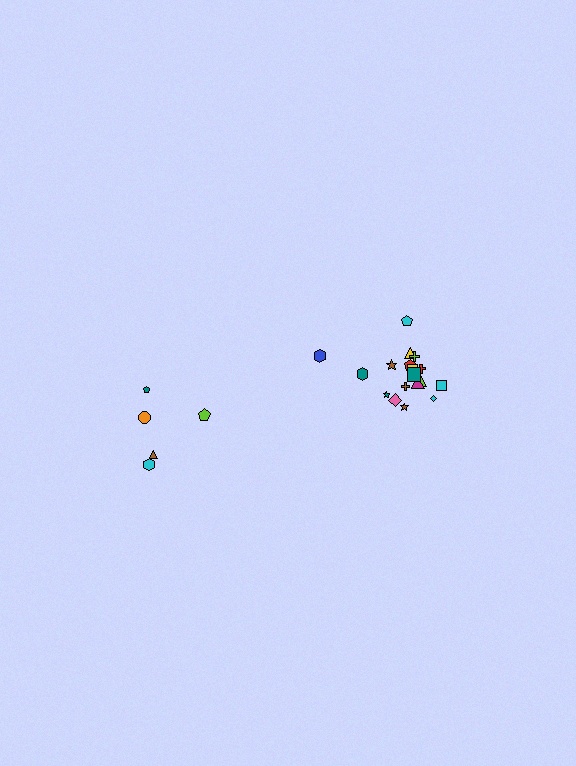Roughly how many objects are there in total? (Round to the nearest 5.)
Roughly 25 objects in total.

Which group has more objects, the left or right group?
The right group.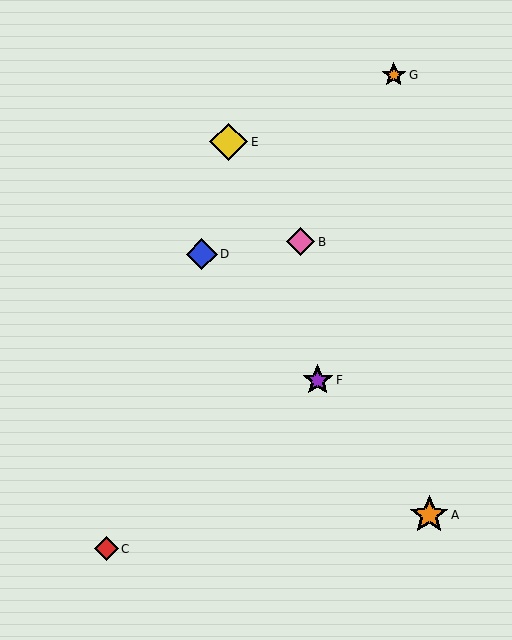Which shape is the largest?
The orange star (labeled A) is the largest.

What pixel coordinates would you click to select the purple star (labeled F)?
Click at (318, 380) to select the purple star F.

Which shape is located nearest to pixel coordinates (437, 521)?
The orange star (labeled A) at (429, 515) is nearest to that location.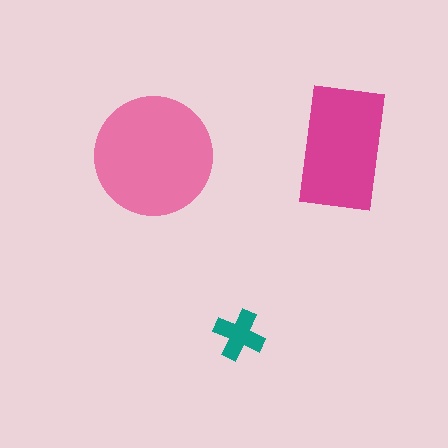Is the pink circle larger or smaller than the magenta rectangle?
Larger.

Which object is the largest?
The pink circle.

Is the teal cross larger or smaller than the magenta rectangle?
Smaller.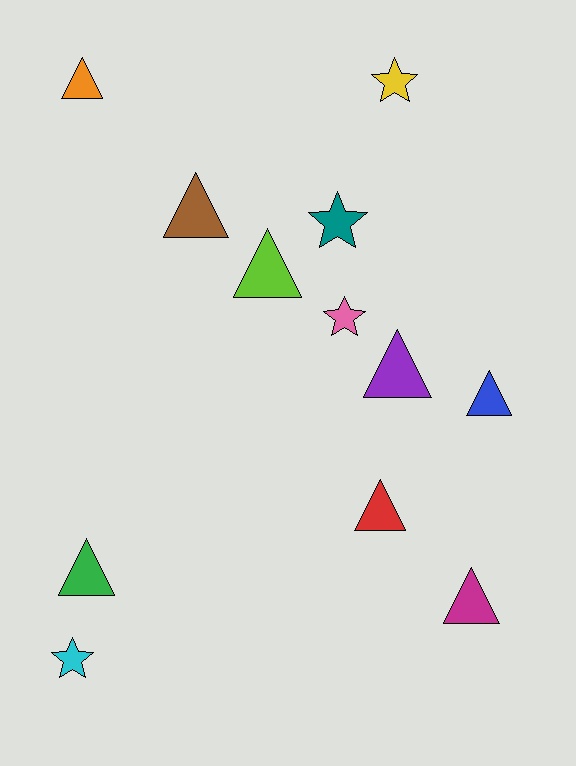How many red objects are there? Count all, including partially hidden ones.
There is 1 red object.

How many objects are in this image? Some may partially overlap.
There are 12 objects.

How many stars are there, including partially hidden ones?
There are 4 stars.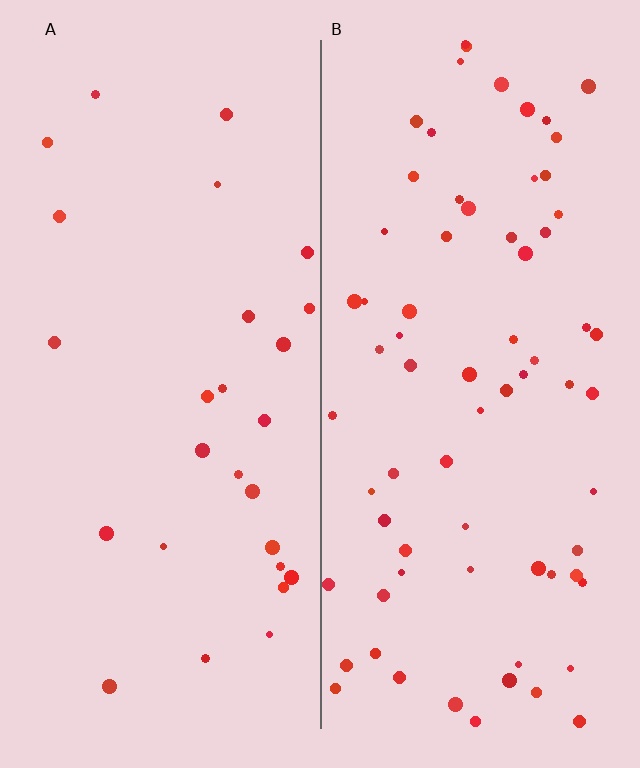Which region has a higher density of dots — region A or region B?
B (the right).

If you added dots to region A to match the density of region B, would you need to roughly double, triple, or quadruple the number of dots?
Approximately triple.